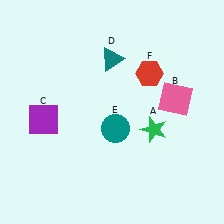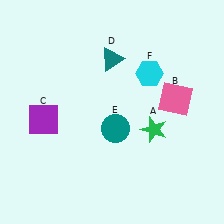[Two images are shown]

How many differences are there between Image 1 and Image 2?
There is 1 difference between the two images.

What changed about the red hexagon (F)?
In Image 1, F is red. In Image 2, it changed to cyan.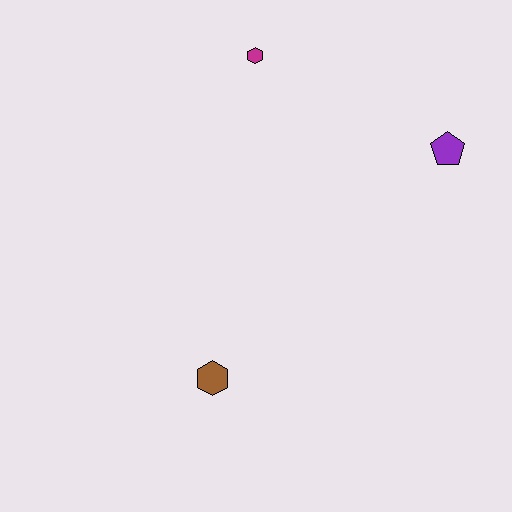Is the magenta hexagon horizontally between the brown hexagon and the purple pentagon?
Yes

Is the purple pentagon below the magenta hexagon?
Yes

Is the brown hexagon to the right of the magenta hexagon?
No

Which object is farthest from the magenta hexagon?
The brown hexagon is farthest from the magenta hexagon.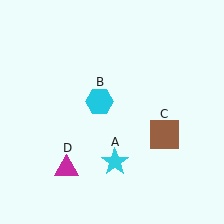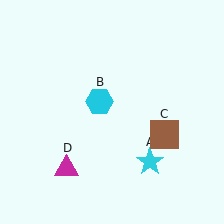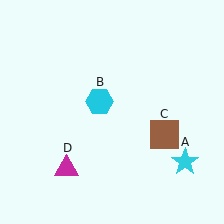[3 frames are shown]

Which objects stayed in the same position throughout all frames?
Cyan hexagon (object B) and brown square (object C) and magenta triangle (object D) remained stationary.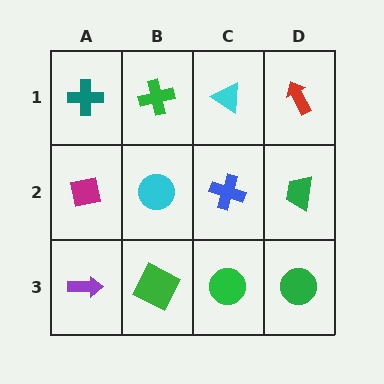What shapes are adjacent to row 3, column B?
A cyan circle (row 2, column B), a purple arrow (row 3, column A), a green circle (row 3, column C).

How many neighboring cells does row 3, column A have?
2.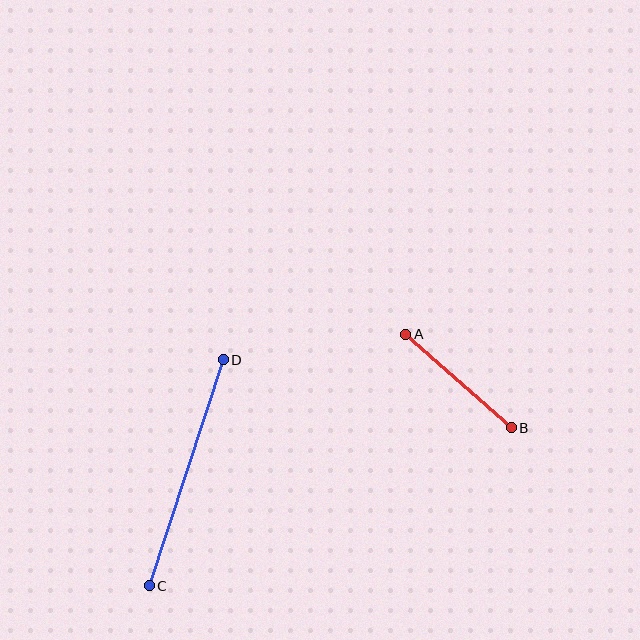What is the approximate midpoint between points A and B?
The midpoint is at approximately (458, 381) pixels.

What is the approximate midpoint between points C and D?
The midpoint is at approximately (186, 473) pixels.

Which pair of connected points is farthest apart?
Points C and D are farthest apart.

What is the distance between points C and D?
The distance is approximately 238 pixels.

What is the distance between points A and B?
The distance is approximately 141 pixels.